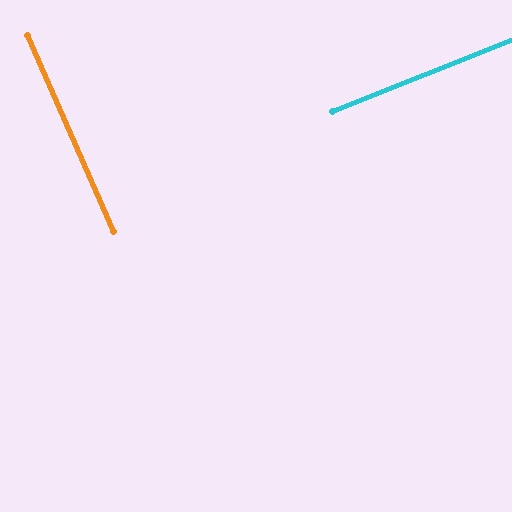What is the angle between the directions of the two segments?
Approximately 88 degrees.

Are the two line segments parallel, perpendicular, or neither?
Perpendicular — they meet at approximately 88°.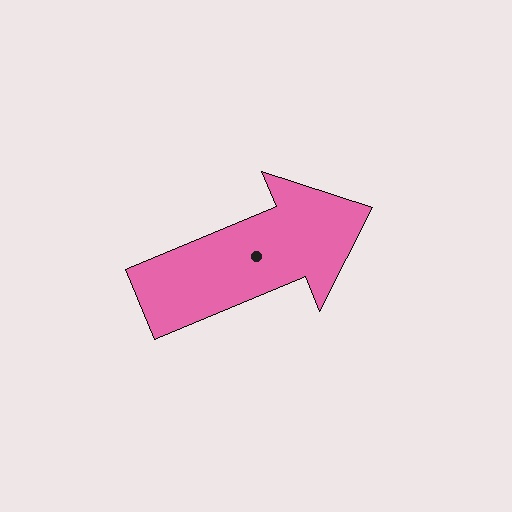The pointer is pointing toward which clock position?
Roughly 2 o'clock.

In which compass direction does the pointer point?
Northeast.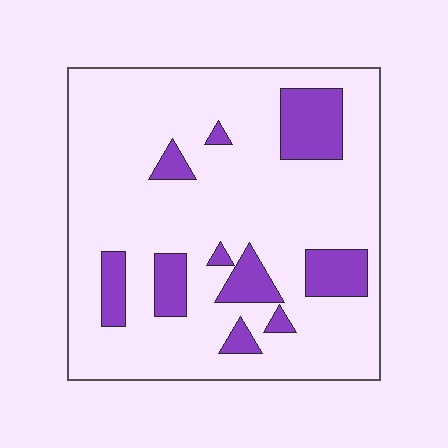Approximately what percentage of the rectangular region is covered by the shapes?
Approximately 15%.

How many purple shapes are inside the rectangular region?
10.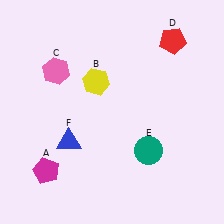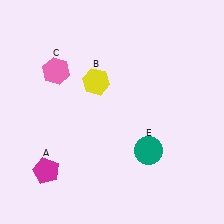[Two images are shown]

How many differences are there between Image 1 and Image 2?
There are 2 differences between the two images.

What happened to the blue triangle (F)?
The blue triangle (F) was removed in Image 2. It was in the bottom-left area of Image 1.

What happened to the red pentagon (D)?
The red pentagon (D) was removed in Image 2. It was in the top-right area of Image 1.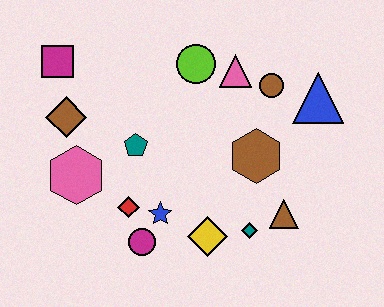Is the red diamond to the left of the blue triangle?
Yes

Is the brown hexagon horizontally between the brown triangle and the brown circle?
No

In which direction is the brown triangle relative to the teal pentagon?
The brown triangle is to the right of the teal pentagon.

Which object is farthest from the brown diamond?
The blue triangle is farthest from the brown diamond.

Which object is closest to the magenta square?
The brown diamond is closest to the magenta square.